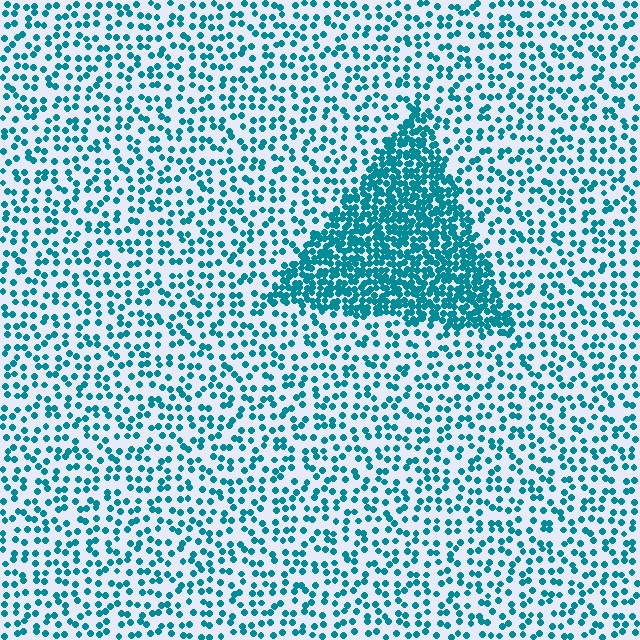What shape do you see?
I see a triangle.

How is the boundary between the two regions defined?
The boundary is defined by a change in element density (approximately 2.8x ratio). All elements are the same color, size, and shape.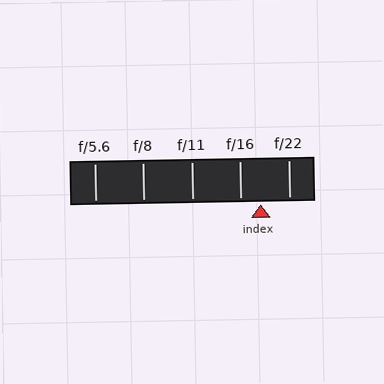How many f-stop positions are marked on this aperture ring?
There are 5 f-stop positions marked.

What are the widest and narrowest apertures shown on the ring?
The widest aperture shown is f/5.6 and the narrowest is f/22.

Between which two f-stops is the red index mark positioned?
The index mark is between f/16 and f/22.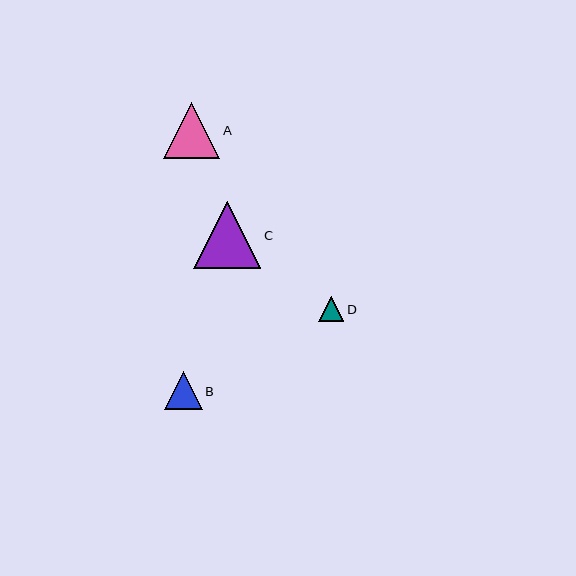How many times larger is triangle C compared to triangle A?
Triangle C is approximately 1.2 times the size of triangle A.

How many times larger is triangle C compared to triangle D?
Triangle C is approximately 2.7 times the size of triangle D.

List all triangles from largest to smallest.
From largest to smallest: C, A, B, D.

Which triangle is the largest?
Triangle C is the largest with a size of approximately 67 pixels.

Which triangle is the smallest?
Triangle D is the smallest with a size of approximately 25 pixels.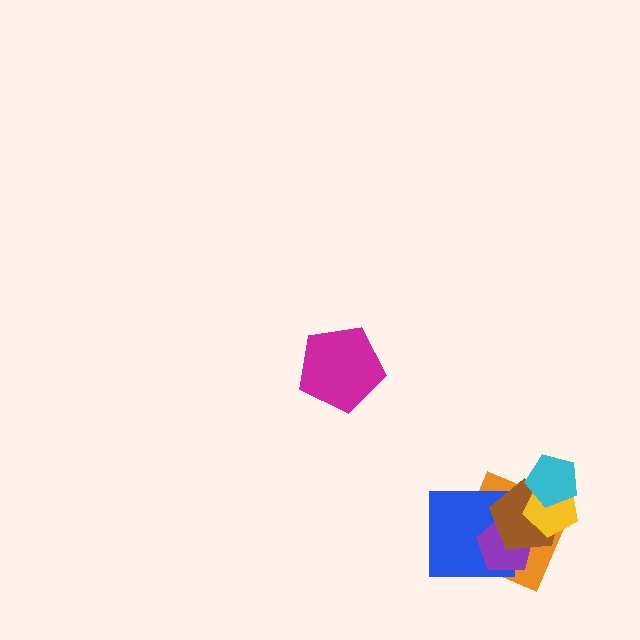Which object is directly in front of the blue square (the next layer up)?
The purple pentagon is directly in front of the blue square.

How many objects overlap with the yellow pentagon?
3 objects overlap with the yellow pentagon.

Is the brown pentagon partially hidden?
Yes, it is partially covered by another shape.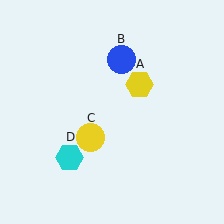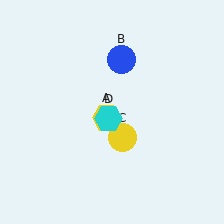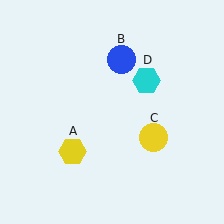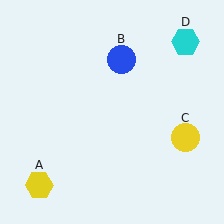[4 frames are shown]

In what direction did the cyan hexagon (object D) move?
The cyan hexagon (object D) moved up and to the right.